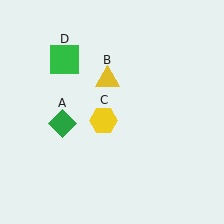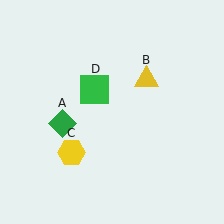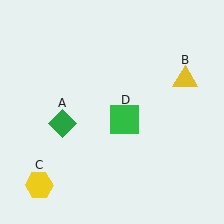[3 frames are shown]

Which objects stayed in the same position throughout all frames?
Green diamond (object A) remained stationary.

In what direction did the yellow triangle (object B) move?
The yellow triangle (object B) moved right.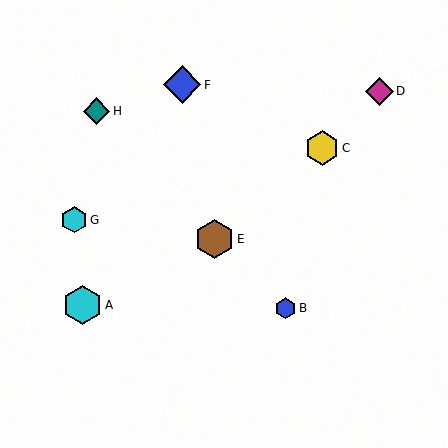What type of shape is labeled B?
Shape B is a blue hexagon.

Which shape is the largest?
The brown hexagon (labeled E) is the largest.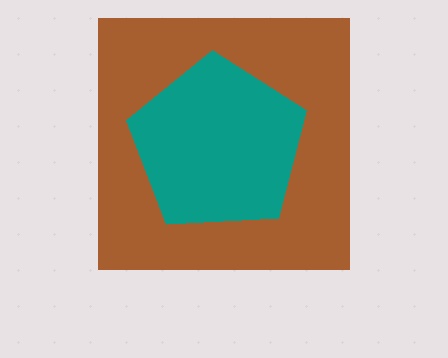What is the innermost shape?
The teal pentagon.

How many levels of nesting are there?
2.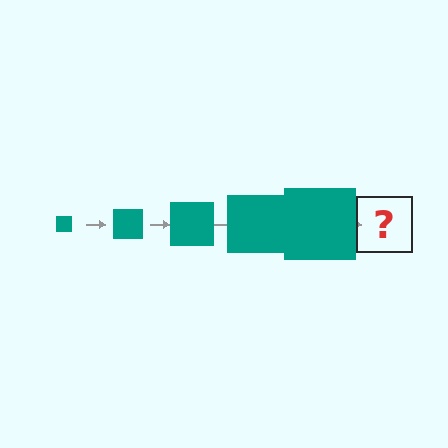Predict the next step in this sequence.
The next step is a teal square, larger than the previous one.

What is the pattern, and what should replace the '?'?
The pattern is that the square gets progressively larger each step. The '?' should be a teal square, larger than the previous one.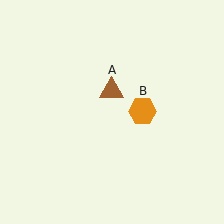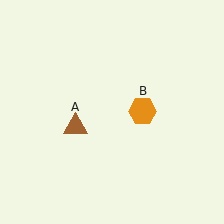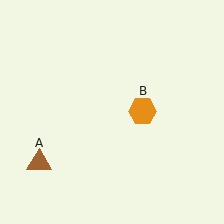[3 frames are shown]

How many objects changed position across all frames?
1 object changed position: brown triangle (object A).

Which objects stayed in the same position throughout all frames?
Orange hexagon (object B) remained stationary.